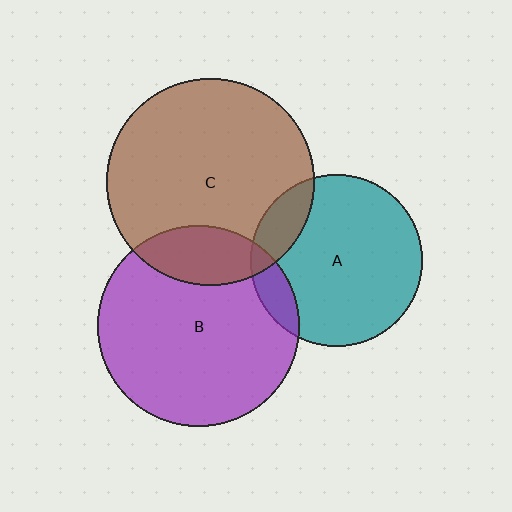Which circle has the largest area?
Circle C (brown).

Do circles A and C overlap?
Yes.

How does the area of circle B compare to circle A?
Approximately 1.4 times.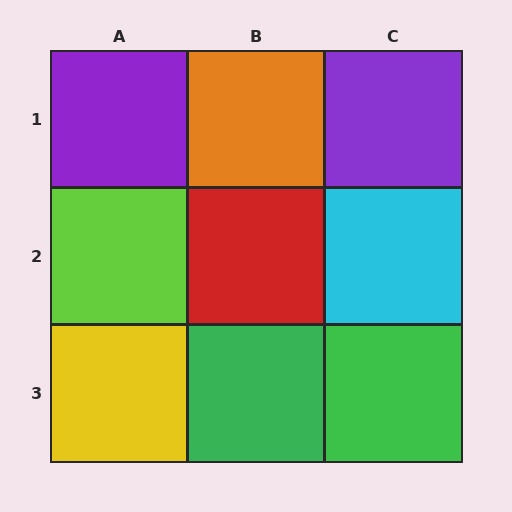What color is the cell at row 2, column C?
Cyan.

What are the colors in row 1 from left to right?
Purple, orange, purple.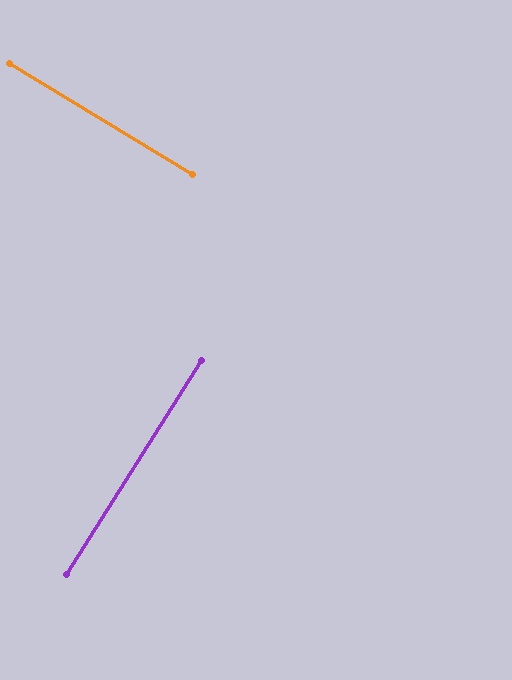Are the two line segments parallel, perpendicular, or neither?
Perpendicular — they meet at approximately 89°.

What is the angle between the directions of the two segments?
Approximately 89 degrees.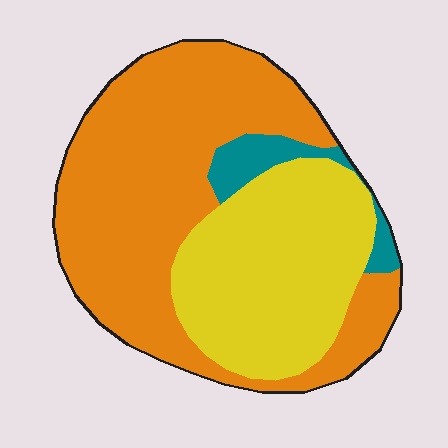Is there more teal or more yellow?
Yellow.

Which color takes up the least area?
Teal, at roughly 5%.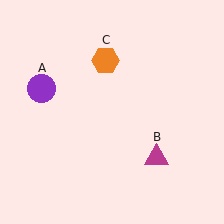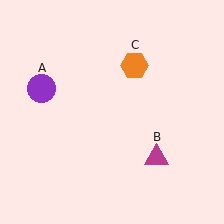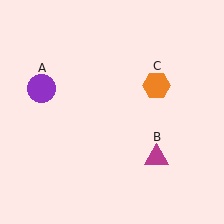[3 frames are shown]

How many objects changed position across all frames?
1 object changed position: orange hexagon (object C).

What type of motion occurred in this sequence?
The orange hexagon (object C) rotated clockwise around the center of the scene.